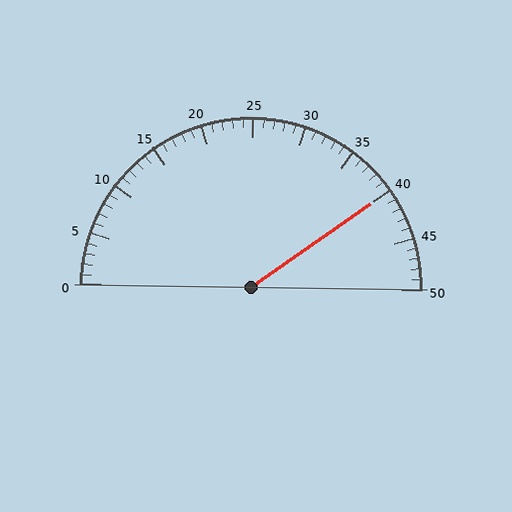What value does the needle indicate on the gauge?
The needle indicates approximately 40.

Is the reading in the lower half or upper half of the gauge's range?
The reading is in the upper half of the range (0 to 50).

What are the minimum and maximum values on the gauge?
The gauge ranges from 0 to 50.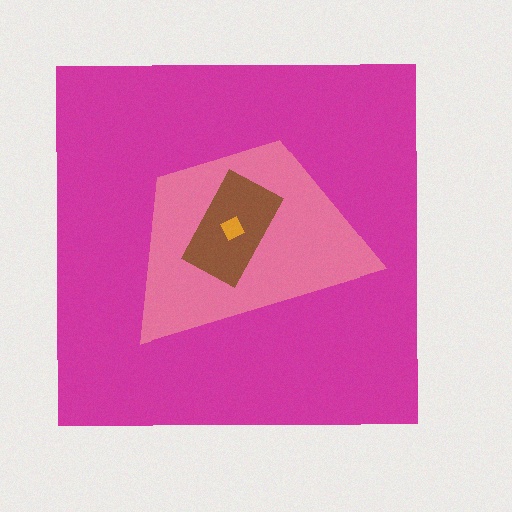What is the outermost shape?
The magenta square.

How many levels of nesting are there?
4.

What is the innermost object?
The orange diamond.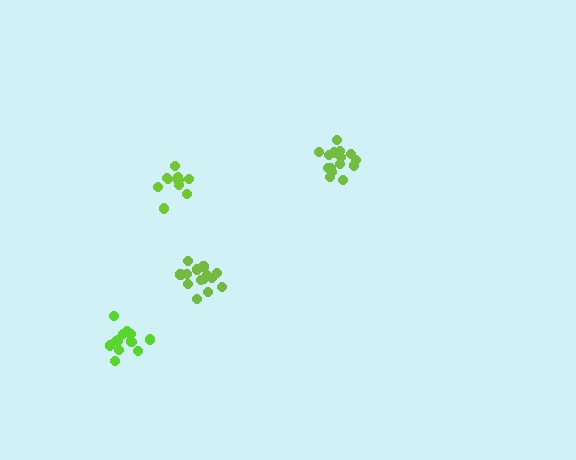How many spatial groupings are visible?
There are 4 spatial groupings.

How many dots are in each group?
Group 1: 10 dots, Group 2: 15 dots, Group 3: 15 dots, Group 4: 13 dots (53 total).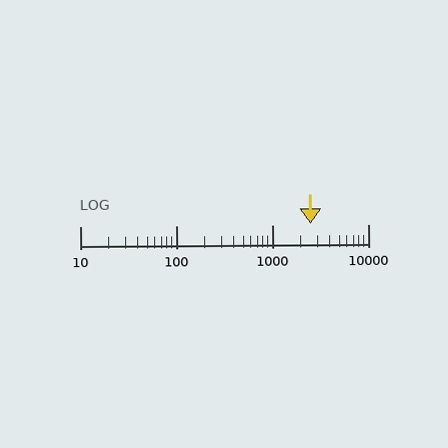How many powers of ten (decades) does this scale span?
The scale spans 3 decades, from 10 to 10000.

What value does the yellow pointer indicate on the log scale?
The pointer indicates approximately 2500.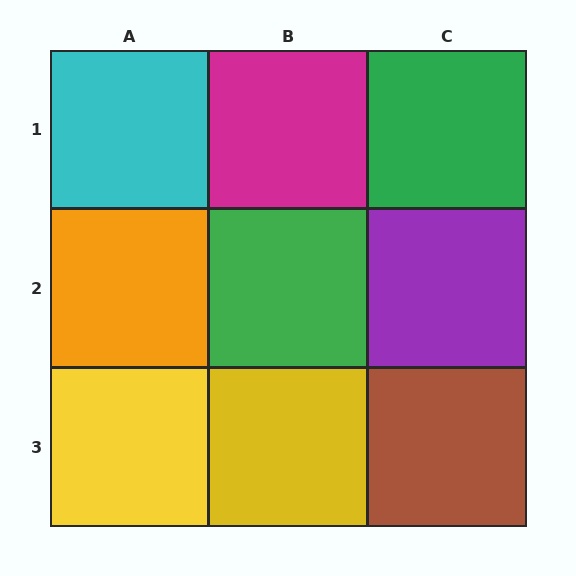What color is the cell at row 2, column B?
Green.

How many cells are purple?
1 cell is purple.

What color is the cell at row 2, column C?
Purple.